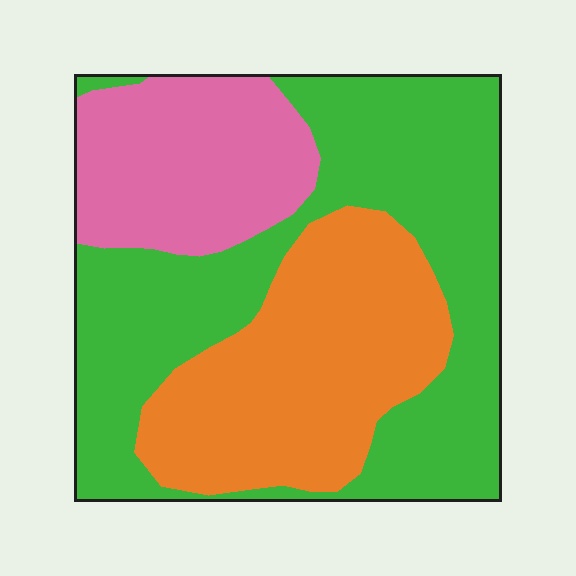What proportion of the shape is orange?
Orange covers 31% of the shape.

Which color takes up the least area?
Pink, at roughly 20%.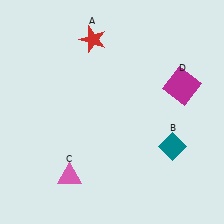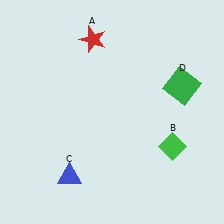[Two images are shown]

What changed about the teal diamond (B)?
In Image 1, B is teal. In Image 2, it changed to green.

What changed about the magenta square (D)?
In Image 1, D is magenta. In Image 2, it changed to green.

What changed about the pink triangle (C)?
In Image 1, C is pink. In Image 2, it changed to blue.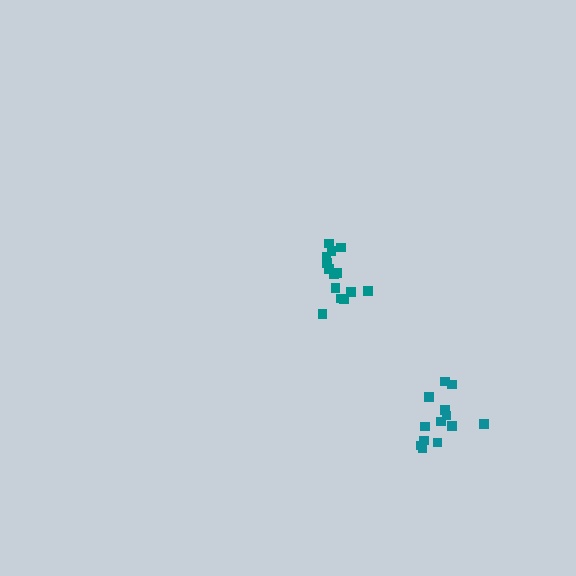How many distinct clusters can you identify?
There are 2 distinct clusters.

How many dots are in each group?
Group 1: 14 dots, Group 2: 13 dots (27 total).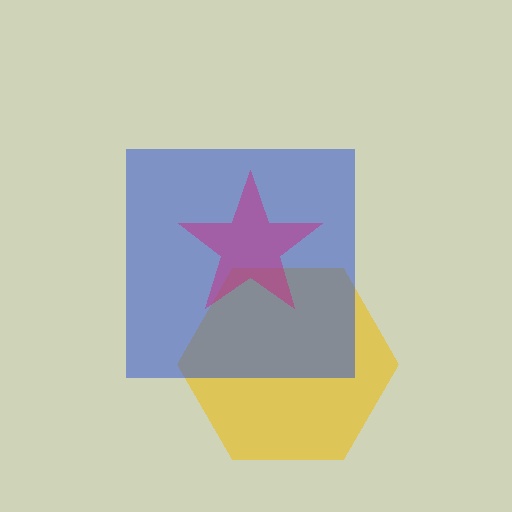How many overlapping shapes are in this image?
There are 3 overlapping shapes in the image.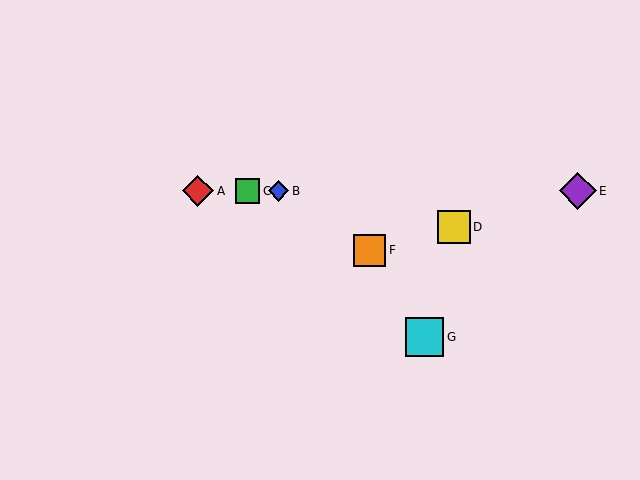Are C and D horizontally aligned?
No, C is at y≈191 and D is at y≈227.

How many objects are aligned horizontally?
4 objects (A, B, C, E) are aligned horizontally.